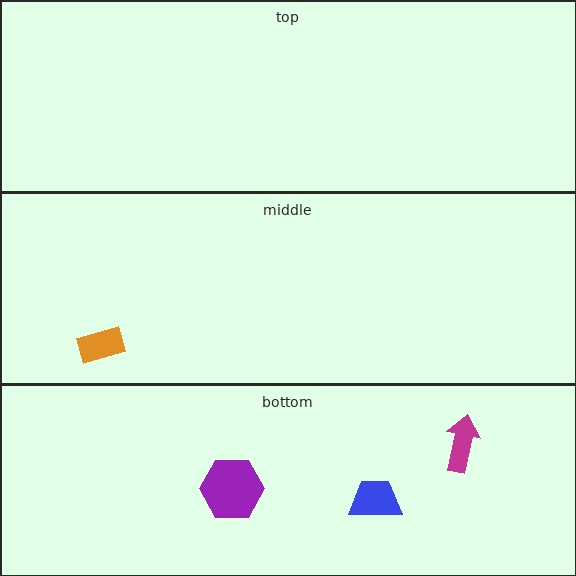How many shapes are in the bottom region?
3.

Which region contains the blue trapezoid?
The bottom region.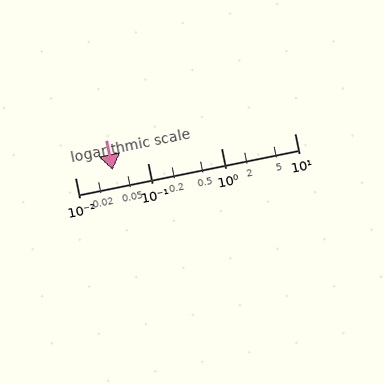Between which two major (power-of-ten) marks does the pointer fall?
The pointer is between 0.01 and 0.1.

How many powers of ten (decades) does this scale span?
The scale spans 3 decades, from 0.01 to 10.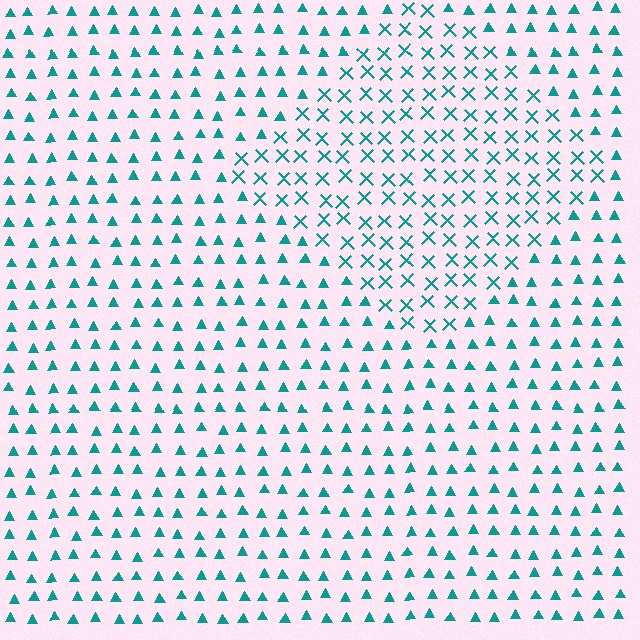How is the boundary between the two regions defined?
The boundary is defined by a change in element shape: X marks inside vs. triangles outside. All elements share the same color and spacing.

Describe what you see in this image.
The image is filled with small teal elements arranged in a uniform grid. A diamond-shaped region contains X marks, while the surrounding area contains triangles. The boundary is defined purely by the change in element shape.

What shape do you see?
I see a diamond.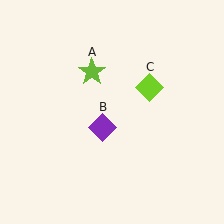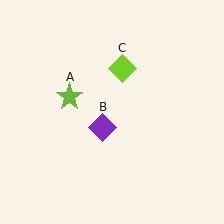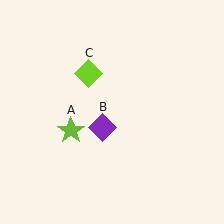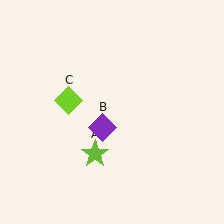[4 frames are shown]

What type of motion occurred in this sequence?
The lime star (object A), lime diamond (object C) rotated counterclockwise around the center of the scene.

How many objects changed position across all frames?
2 objects changed position: lime star (object A), lime diamond (object C).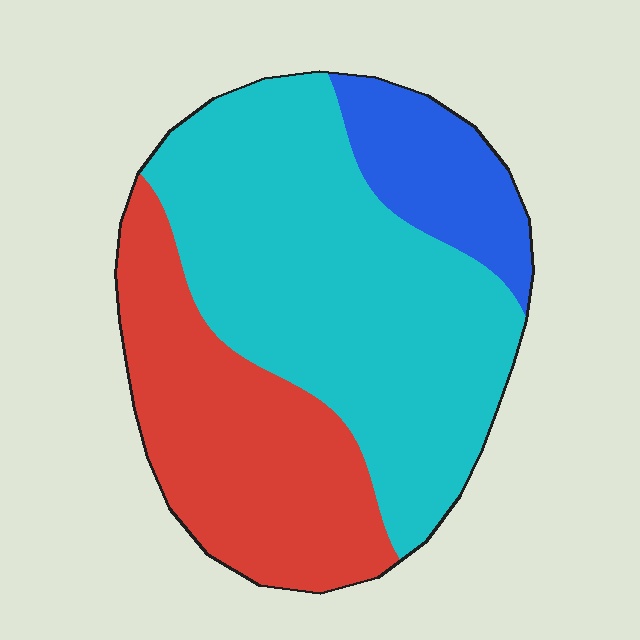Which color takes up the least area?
Blue, at roughly 15%.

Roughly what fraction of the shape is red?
Red takes up about one third (1/3) of the shape.